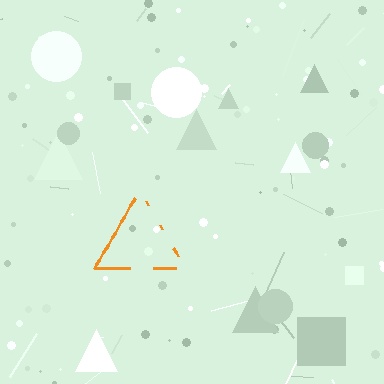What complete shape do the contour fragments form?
The contour fragments form a triangle.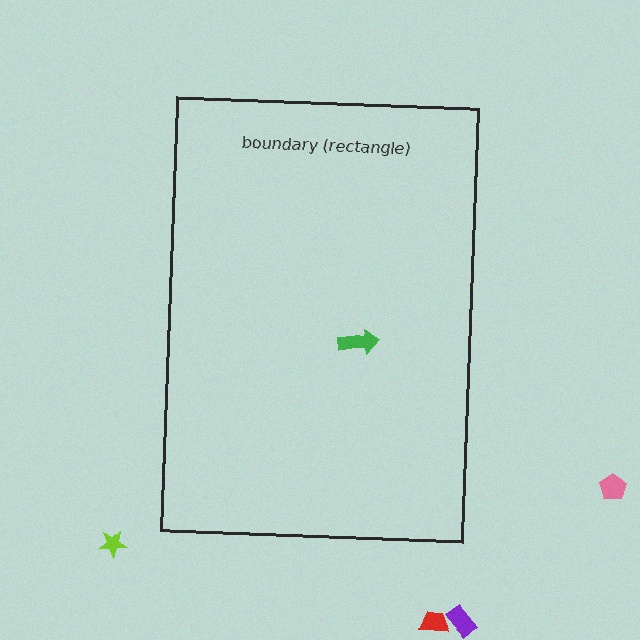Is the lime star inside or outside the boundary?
Outside.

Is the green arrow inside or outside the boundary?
Inside.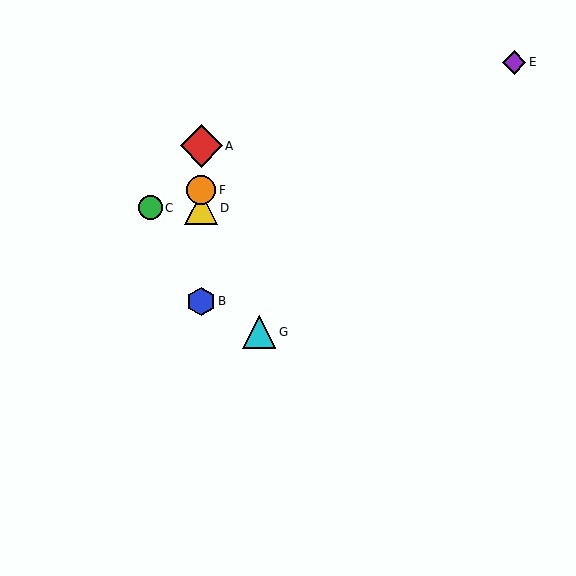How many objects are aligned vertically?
4 objects (A, B, D, F) are aligned vertically.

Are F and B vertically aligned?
Yes, both are at x≈201.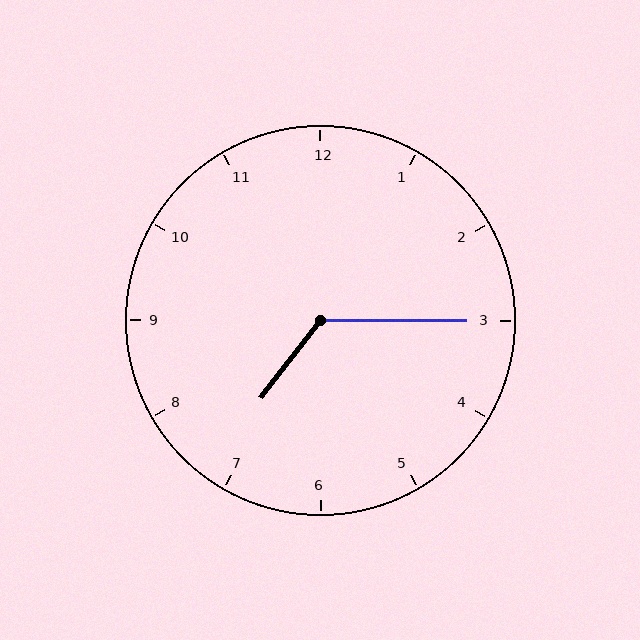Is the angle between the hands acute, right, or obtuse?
It is obtuse.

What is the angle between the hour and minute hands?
Approximately 128 degrees.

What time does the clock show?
7:15.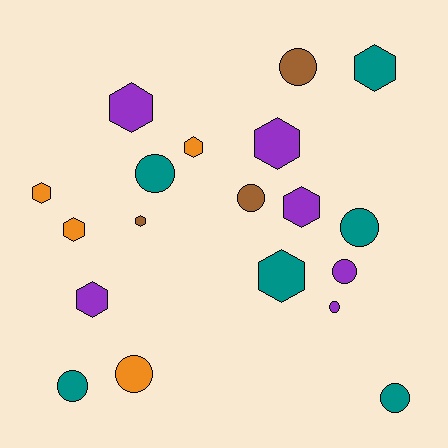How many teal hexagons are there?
There are 2 teal hexagons.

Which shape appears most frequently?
Hexagon, with 10 objects.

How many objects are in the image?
There are 19 objects.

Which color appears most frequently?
Teal, with 6 objects.